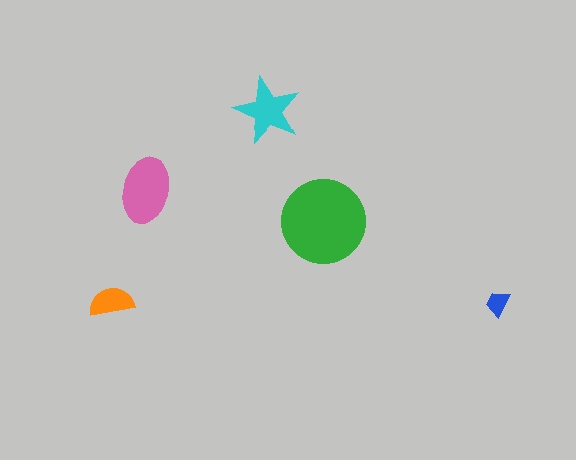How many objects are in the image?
There are 5 objects in the image.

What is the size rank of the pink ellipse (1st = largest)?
2nd.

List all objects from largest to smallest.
The green circle, the pink ellipse, the cyan star, the orange semicircle, the blue trapezoid.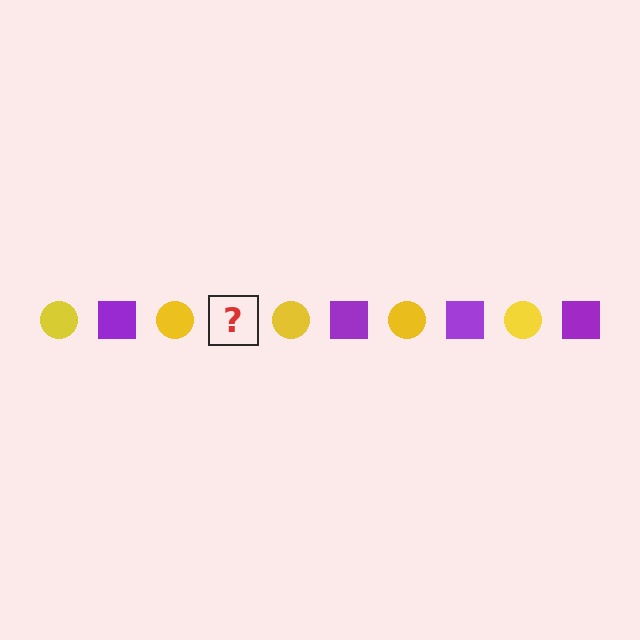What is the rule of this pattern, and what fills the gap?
The rule is that the pattern alternates between yellow circle and purple square. The gap should be filled with a purple square.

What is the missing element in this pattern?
The missing element is a purple square.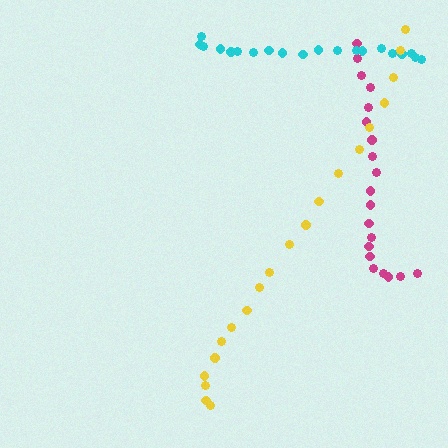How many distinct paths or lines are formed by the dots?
There are 3 distinct paths.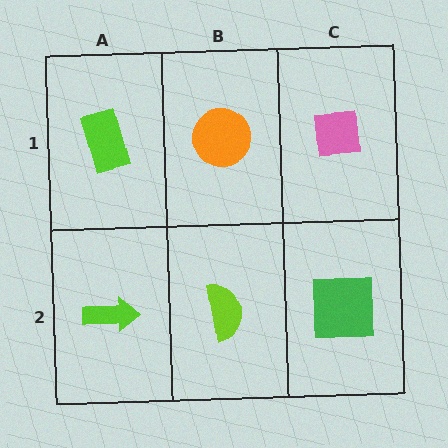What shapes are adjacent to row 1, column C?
A green square (row 2, column C), an orange circle (row 1, column B).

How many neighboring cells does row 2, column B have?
3.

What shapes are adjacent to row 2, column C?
A pink square (row 1, column C), a lime semicircle (row 2, column B).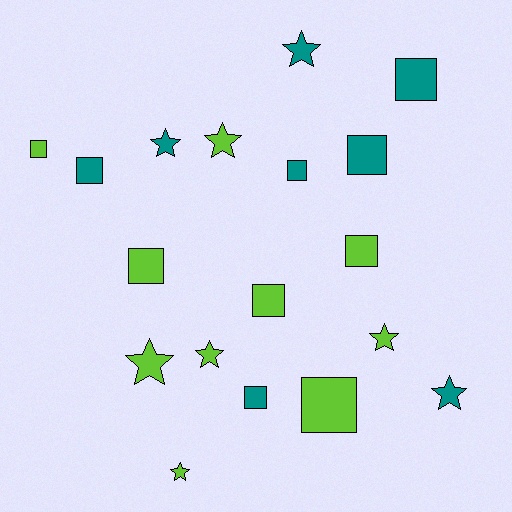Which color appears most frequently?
Lime, with 10 objects.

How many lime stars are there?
There are 5 lime stars.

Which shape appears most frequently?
Square, with 10 objects.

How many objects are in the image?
There are 18 objects.